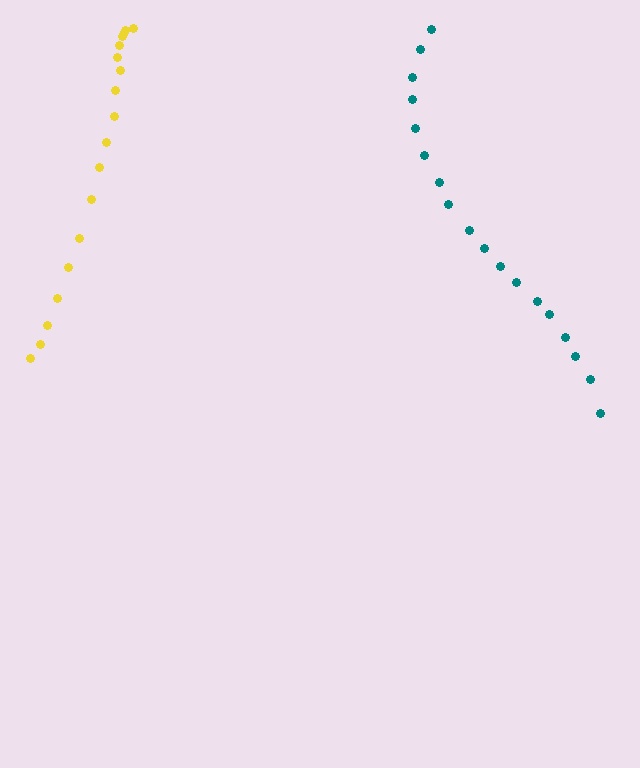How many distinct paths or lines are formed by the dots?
There are 2 distinct paths.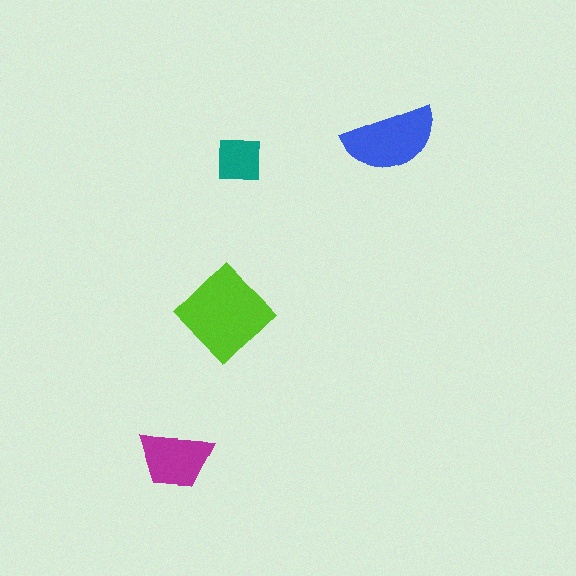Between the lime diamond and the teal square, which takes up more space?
The lime diamond.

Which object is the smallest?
The teal square.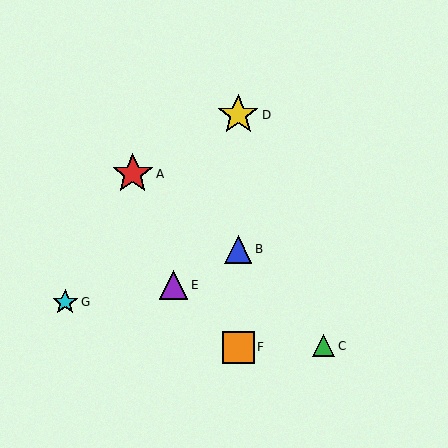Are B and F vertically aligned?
Yes, both are at x≈238.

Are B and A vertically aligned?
No, B is at x≈238 and A is at x≈133.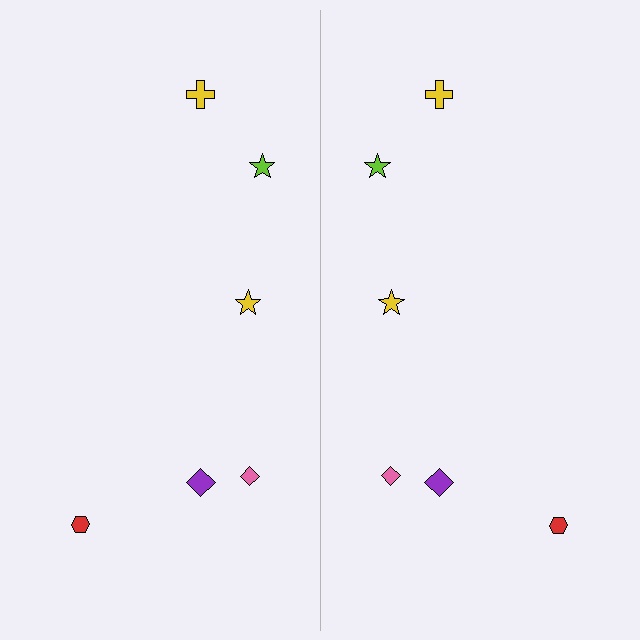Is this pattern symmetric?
Yes, this pattern has bilateral (reflection) symmetry.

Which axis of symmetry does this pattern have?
The pattern has a vertical axis of symmetry running through the center of the image.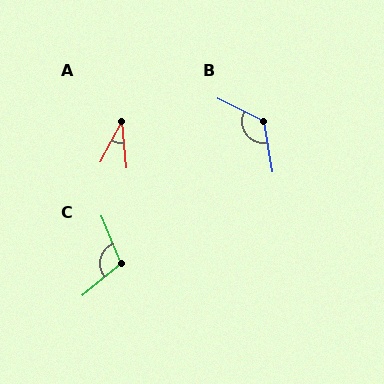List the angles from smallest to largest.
A (34°), C (108°), B (125°).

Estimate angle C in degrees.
Approximately 108 degrees.